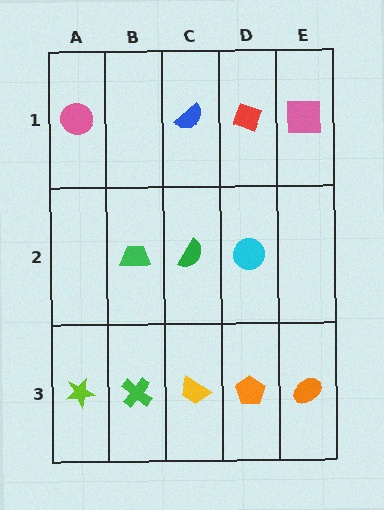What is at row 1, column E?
A pink square.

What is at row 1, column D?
A red diamond.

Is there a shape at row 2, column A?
No, that cell is empty.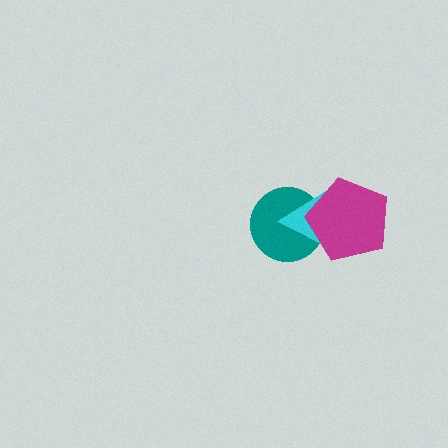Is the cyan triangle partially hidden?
Yes, it is partially covered by another shape.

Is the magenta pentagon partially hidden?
No, no other shape covers it.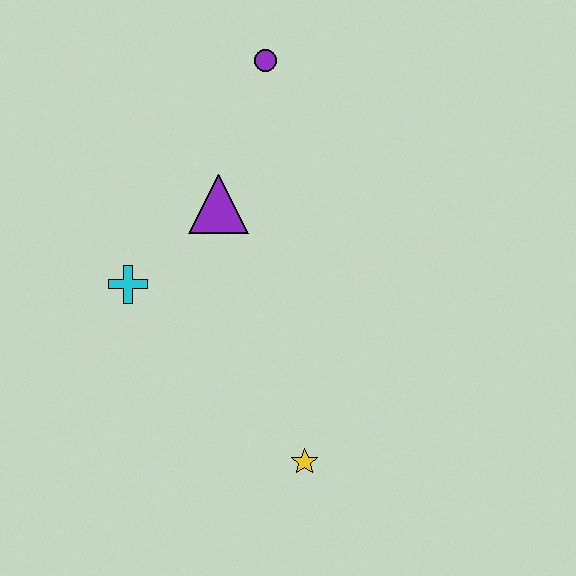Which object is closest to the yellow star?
The cyan cross is closest to the yellow star.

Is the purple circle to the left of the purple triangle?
No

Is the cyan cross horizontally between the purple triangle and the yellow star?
No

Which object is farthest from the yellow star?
The purple circle is farthest from the yellow star.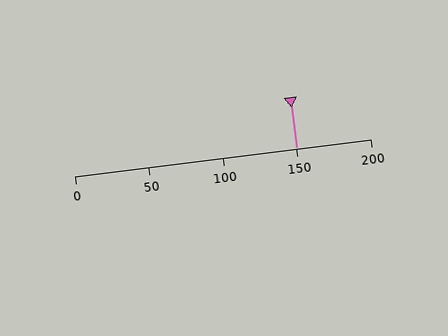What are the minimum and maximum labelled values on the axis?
The axis runs from 0 to 200.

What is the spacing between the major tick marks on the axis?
The major ticks are spaced 50 apart.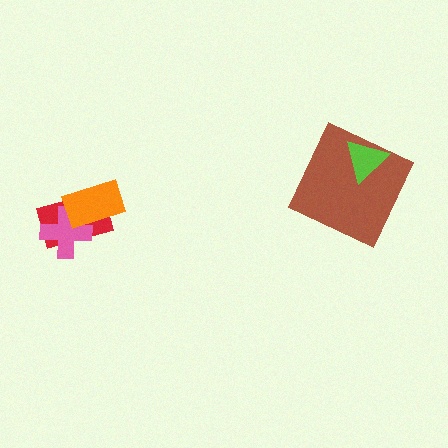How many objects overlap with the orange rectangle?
2 objects overlap with the orange rectangle.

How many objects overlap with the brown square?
1 object overlaps with the brown square.